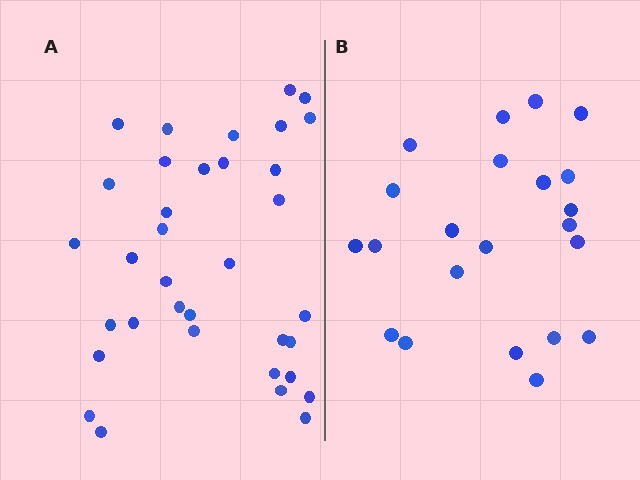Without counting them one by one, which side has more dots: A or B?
Region A (the left region) has more dots.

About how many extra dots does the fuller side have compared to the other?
Region A has approximately 15 more dots than region B.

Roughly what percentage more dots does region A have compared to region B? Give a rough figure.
About 60% more.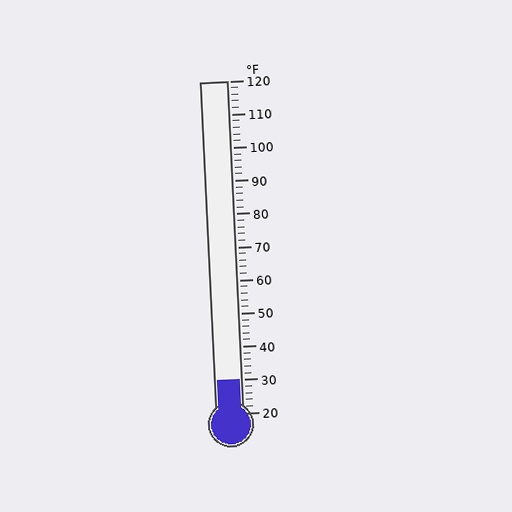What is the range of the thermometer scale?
The thermometer scale ranges from 20°F to 120°F.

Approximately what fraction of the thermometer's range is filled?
The thermometer is filled to approximately 10% of its range.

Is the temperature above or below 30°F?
The temperature is at 30°F.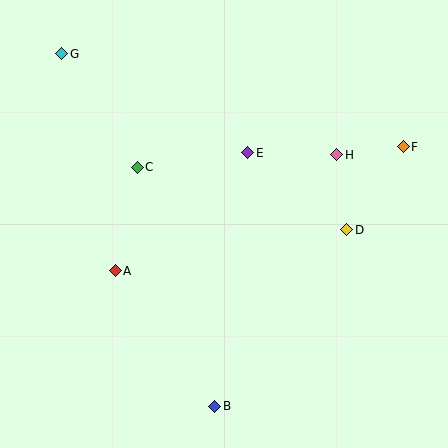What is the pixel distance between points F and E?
The distance between F and E is 156 pixels.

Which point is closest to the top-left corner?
Point G is closest to the top-left corner.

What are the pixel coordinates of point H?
Point H is at (337, 155).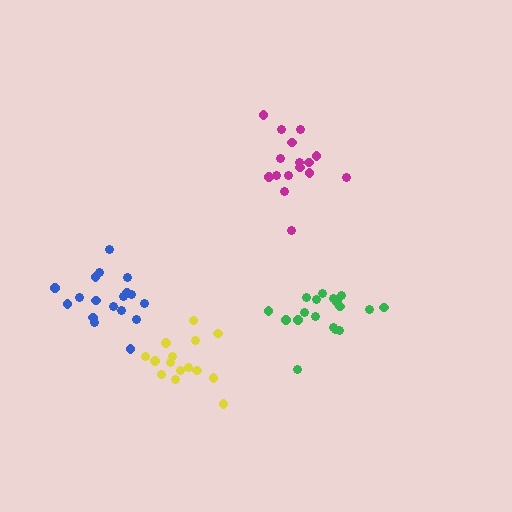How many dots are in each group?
Group 1: 18 dots, Group 2: 18 dots, Group 3: 15 dots, Group 4: 16 dots (67 total).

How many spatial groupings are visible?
There are 4 spatial groupings.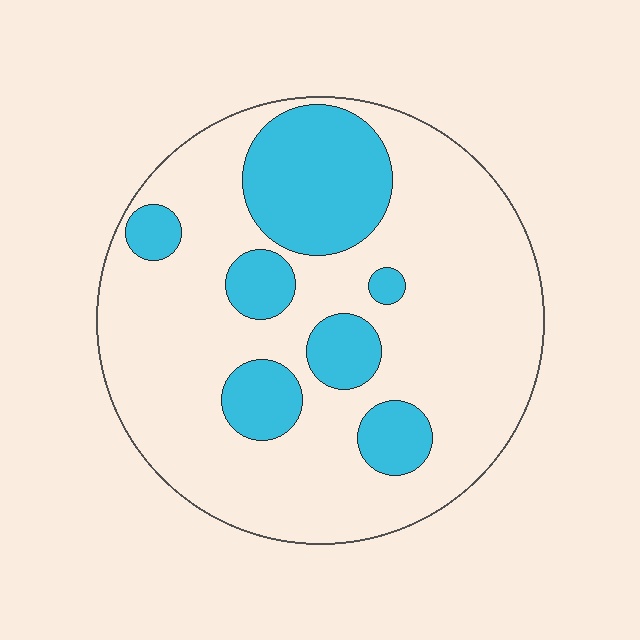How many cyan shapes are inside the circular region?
7.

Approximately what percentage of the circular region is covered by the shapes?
Approximately 25%.